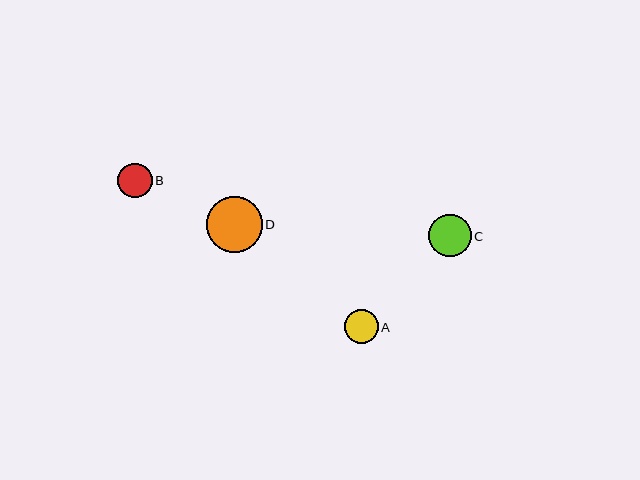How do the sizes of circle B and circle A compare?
Circle B and circle A are approximately the same size.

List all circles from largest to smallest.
From largest to smallest: D, C, B, A.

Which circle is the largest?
Circle D is the largest with a size of approximately 55 pixels.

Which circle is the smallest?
Circle A is the smallest with a size of approximately 34 pixels.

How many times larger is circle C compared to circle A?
Circle C is approximately 1.3 times the size of circle A.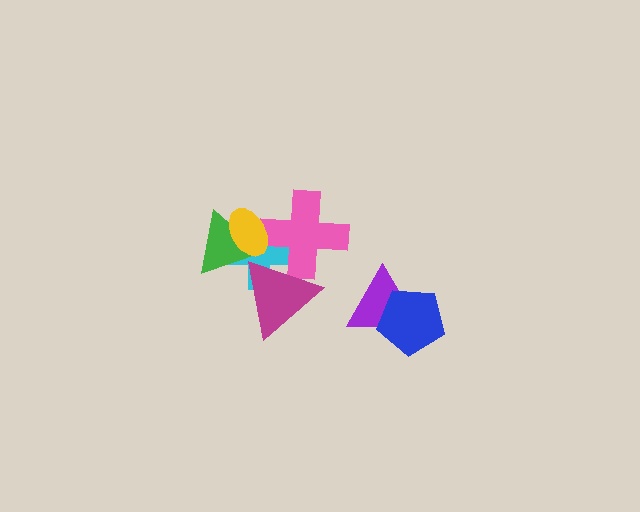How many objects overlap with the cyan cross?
4 objects overlap with the cyan cross.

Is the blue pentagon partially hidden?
No, no other shape covers it.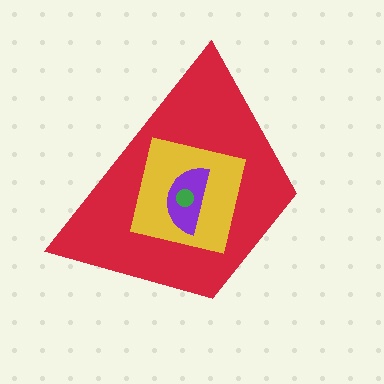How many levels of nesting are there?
4.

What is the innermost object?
The green circle.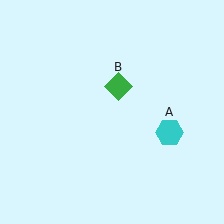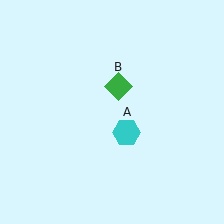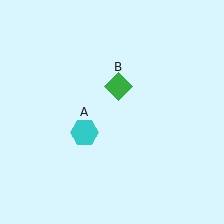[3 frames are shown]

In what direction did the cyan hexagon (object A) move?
The cyan hexagon (object A) moved left.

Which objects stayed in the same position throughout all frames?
Green diamond (object B) remained stationary.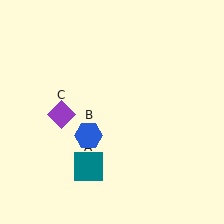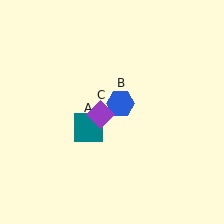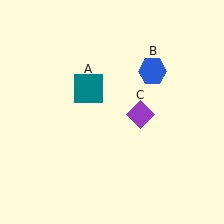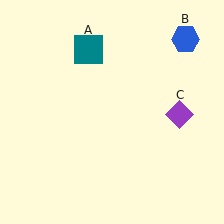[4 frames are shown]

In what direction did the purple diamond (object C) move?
The purple diamond (object C) moved right.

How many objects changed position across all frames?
3 objects changed position: teal square (object A), blue hexagon (object B), purple diamond (object C).